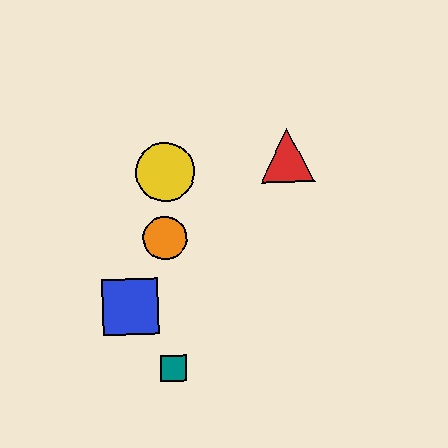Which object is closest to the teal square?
The blue square is closest to the teal square.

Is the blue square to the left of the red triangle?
Yes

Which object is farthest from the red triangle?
The teal square is farthest from the red triangle.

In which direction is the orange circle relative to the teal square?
The orange circle is above the teal square.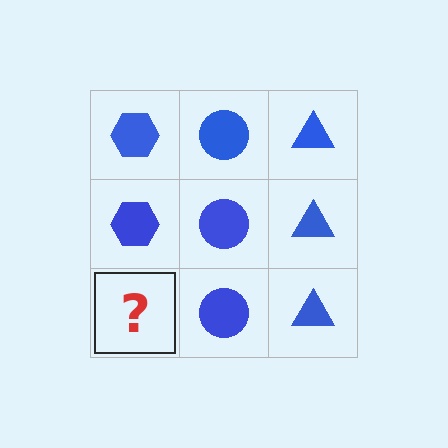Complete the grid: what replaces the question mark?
The question mark should be replaced with a blue hexagon.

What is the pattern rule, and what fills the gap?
The rule is that each column has a consistent shape. The gap should be filled with a blue hexagon.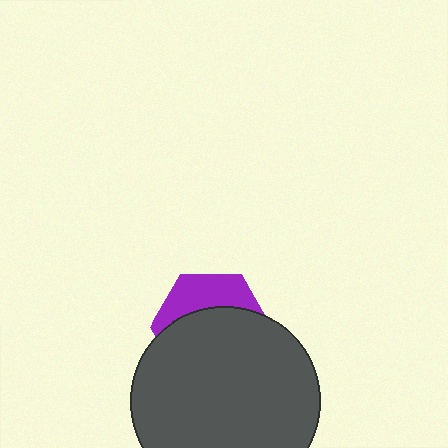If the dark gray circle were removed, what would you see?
You would see the complete purple hexagon.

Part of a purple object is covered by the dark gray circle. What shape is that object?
It is a hexagon.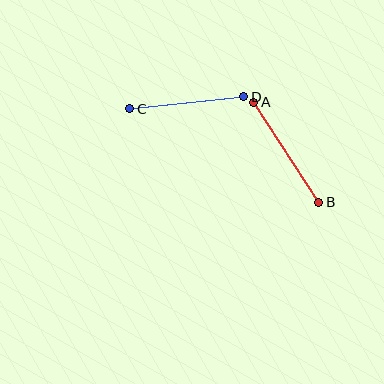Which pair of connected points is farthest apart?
Points A and B are farthest apart.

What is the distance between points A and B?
The distance is approximately 119 pixels.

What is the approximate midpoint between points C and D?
The midpoint is at approximately (187, 103) pixels.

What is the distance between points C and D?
The distance is approximately 115 pixels.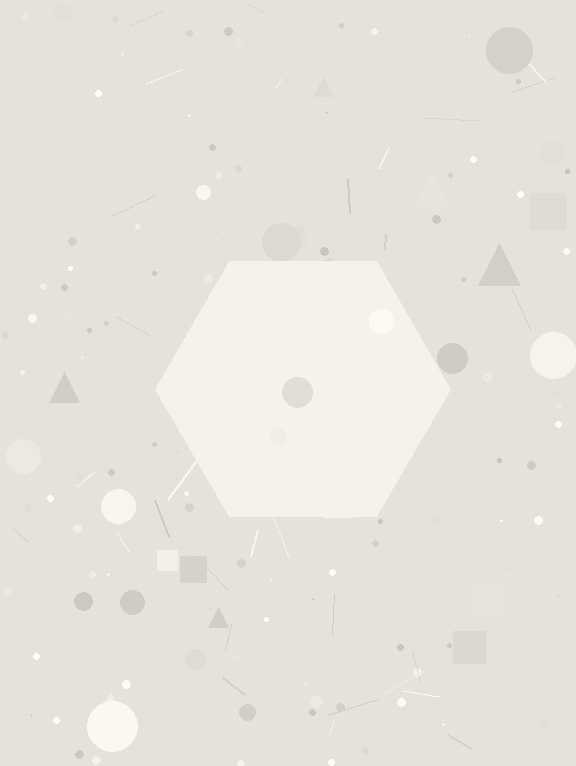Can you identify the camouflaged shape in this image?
The camouflaged shape is a hexagon.